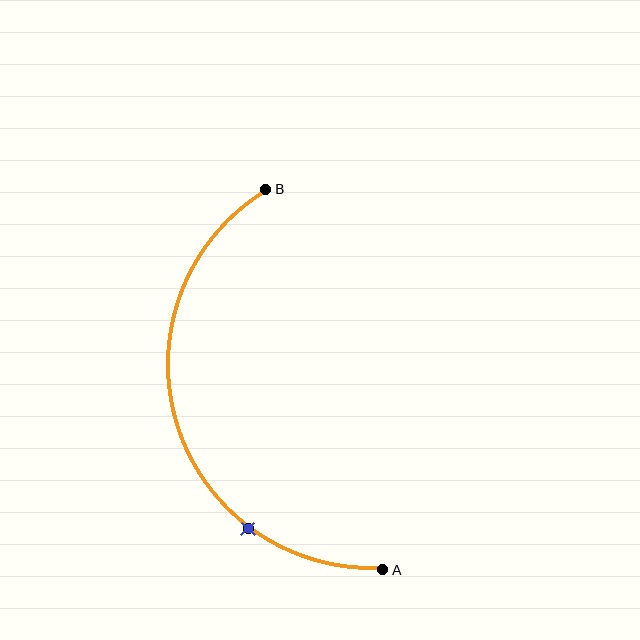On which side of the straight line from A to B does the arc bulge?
The arc bulges to the left of the straight line connecting A and B.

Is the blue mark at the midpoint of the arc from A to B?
No. The blue mark lies on the arc but is closer to endpoint A. The arc midpoint would be at the point on the curve equidistant along the arc from both A and B.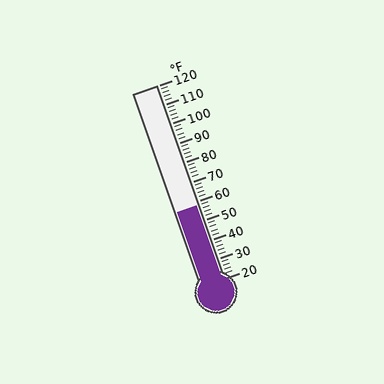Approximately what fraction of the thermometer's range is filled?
The thermometer is filled to approximately 40% of its range.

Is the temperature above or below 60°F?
The temperature is below 60°F.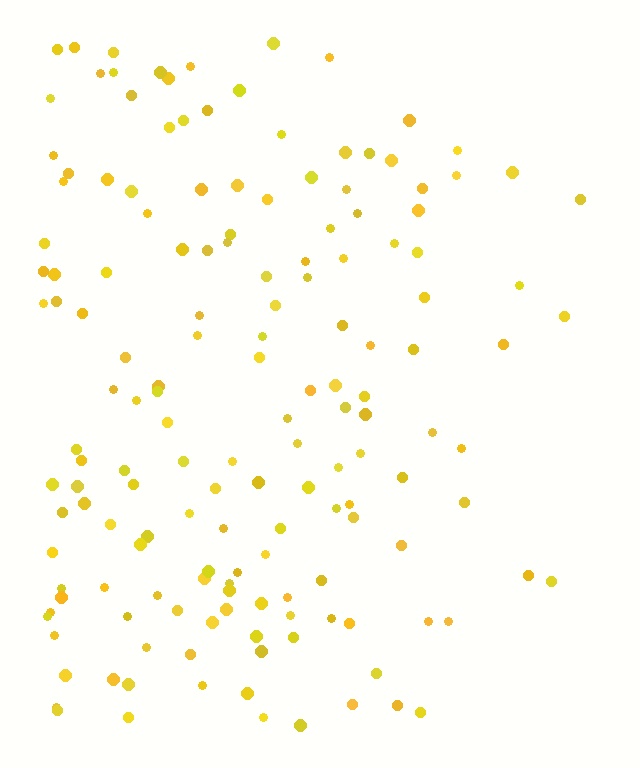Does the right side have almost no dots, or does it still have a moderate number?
Still a moderate number, just noticeably fewer than the left.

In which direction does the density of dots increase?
From right to left, with the left side densest.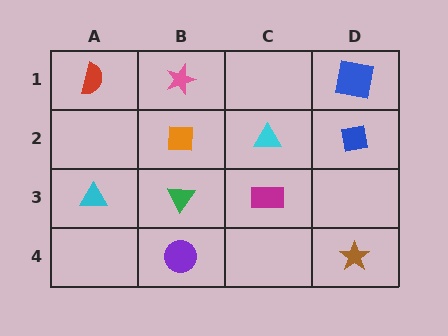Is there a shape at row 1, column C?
No, that cell is empty.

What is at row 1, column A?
A red semicircle.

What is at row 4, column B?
A purple circle.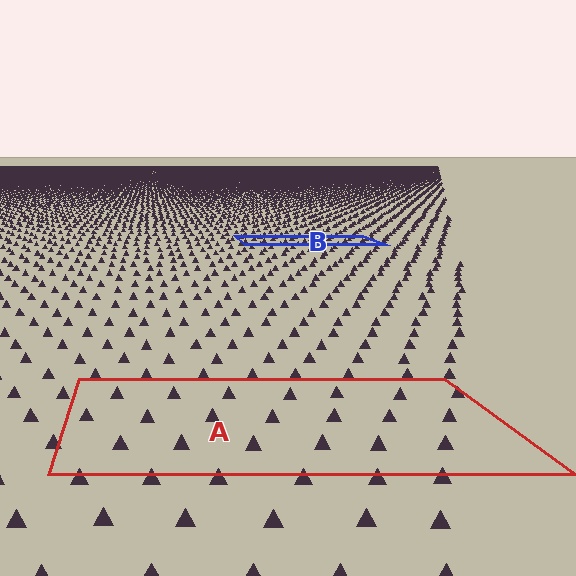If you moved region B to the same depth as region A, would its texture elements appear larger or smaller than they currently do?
They would appear larger. At a closer depth, the same texture elements are projected at a bigger on-screen size.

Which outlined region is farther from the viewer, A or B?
Region B is farther from the viewer — the texture elements inside it appear smaller and more densely packed.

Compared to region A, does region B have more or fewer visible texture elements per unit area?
Region B has more texture elements per unit area — they are packed more densely because it is farther away.